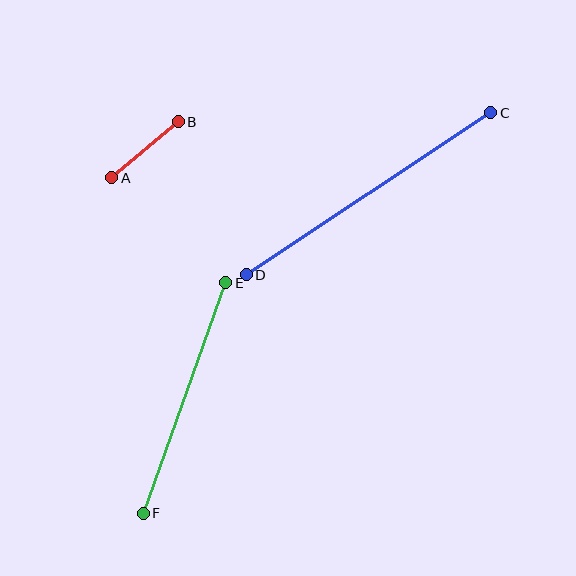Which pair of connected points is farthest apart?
Points C and D are farthest apart.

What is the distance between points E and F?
The distance is approximately 245 pixels.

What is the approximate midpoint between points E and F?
The midpoint is at approximately (185, 398) pixels.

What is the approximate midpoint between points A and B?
The midpoint is at approximately (145, 150) pixels.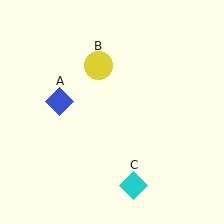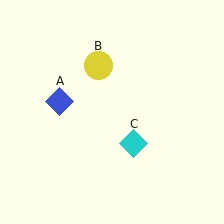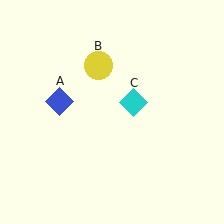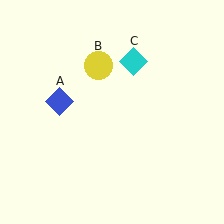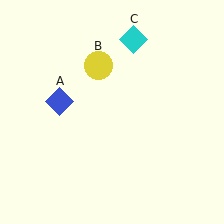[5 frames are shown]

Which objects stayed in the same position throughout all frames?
Blue diamond (object A) and yellow circle (object B) remained stationary.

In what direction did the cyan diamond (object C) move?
The cyan diamond (object C) moved up.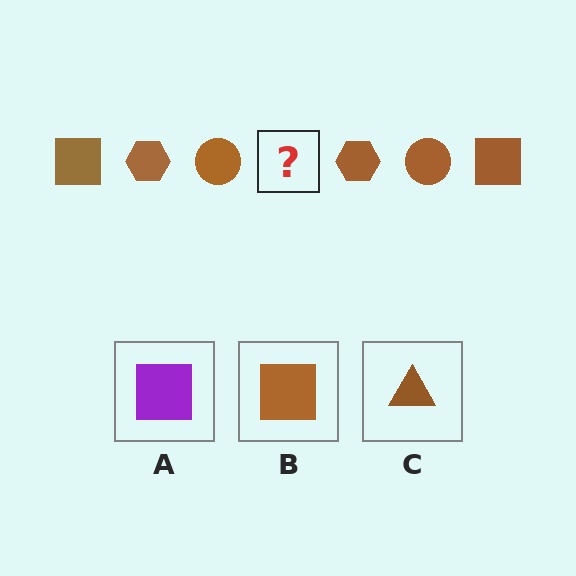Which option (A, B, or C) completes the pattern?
B.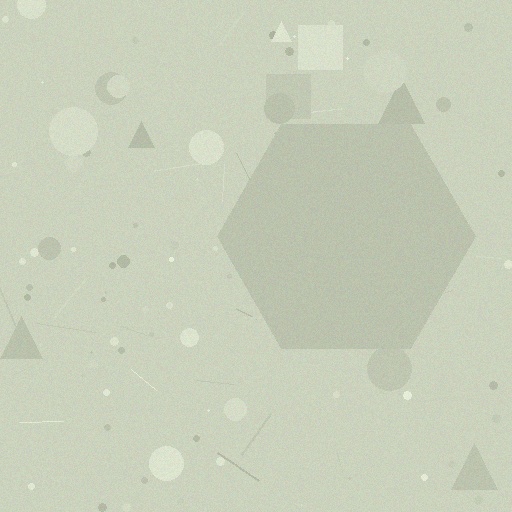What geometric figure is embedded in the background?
A hexagon is embedded in the background.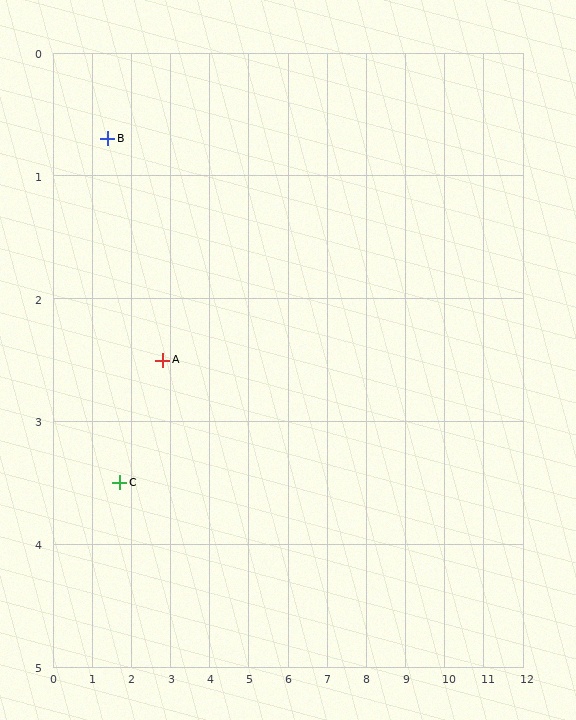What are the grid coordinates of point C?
Point C is at approximately (1.7, 3.5).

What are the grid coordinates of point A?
Point A is at approximately (2.8, 2.5).